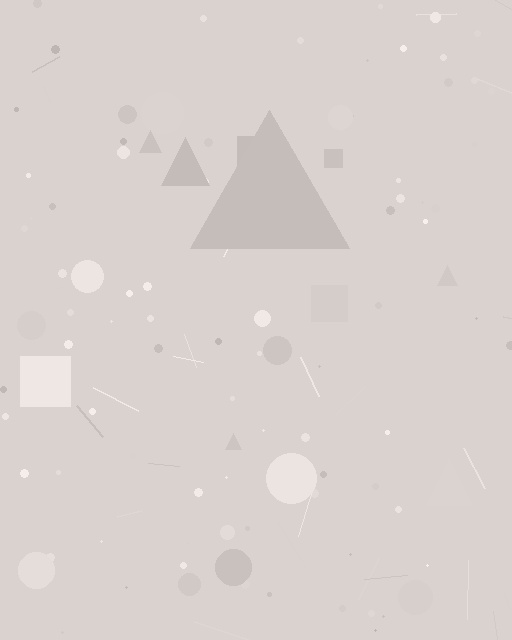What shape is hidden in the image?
A triangle is hidden in the image.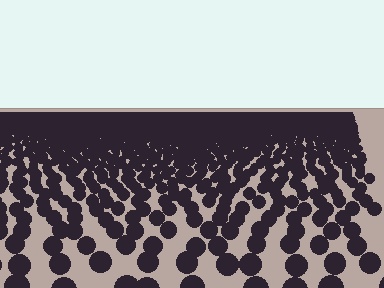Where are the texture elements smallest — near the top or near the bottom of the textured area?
Near the top.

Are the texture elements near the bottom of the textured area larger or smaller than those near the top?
Larger. Near the bottom, elements are closer to the viewer and appear at a bigger on-screen size.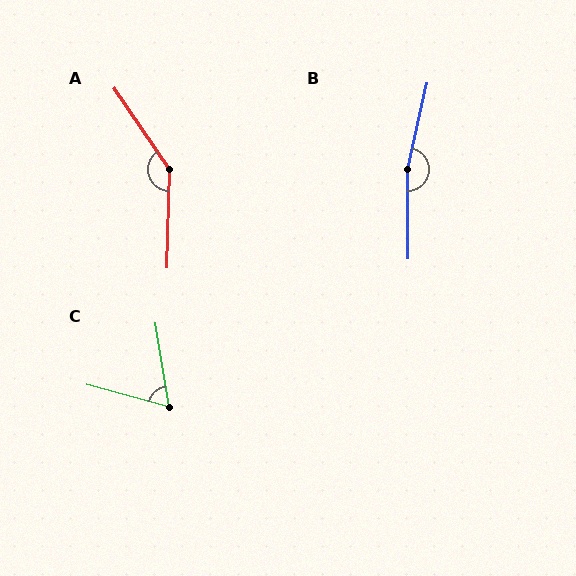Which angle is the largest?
B, at approximately 167 degrees.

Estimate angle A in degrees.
Approximately 144 degrees.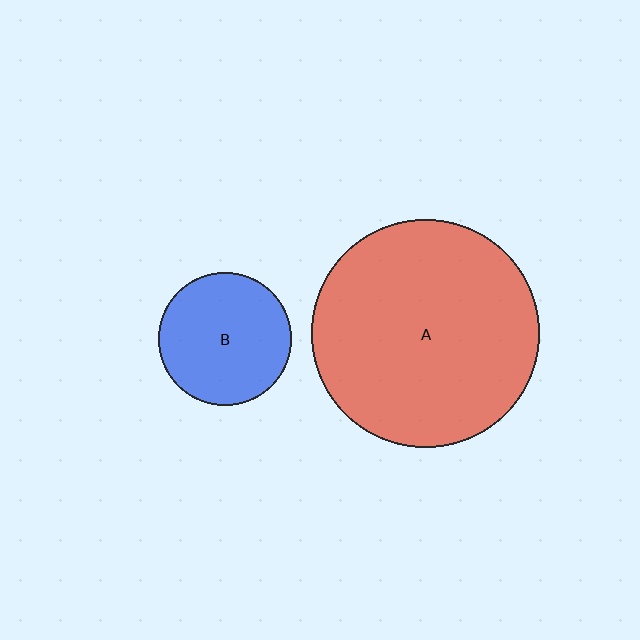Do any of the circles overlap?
No, none of the circles overlap.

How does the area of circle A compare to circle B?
Approximately 2.9 times.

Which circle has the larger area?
Circle A (red).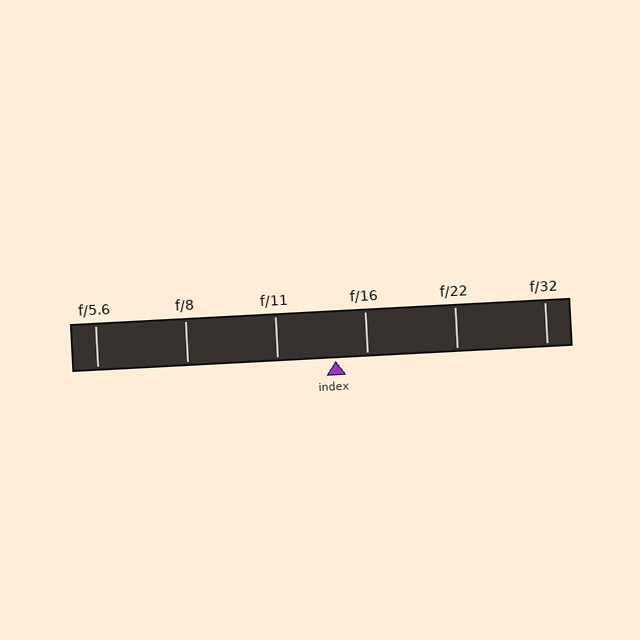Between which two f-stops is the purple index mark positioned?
The index mark is between f/11 and f/16.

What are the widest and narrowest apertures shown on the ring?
The widest aperture shown is f/5.6 and the narrowest is f/32.